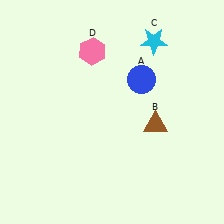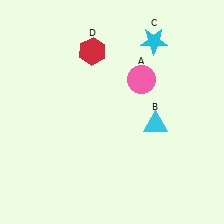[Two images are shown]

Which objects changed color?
A changed from blue to pink. B changed from brown to cyan. D changed from pink to red.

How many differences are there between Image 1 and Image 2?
There are 3 differences between the two images.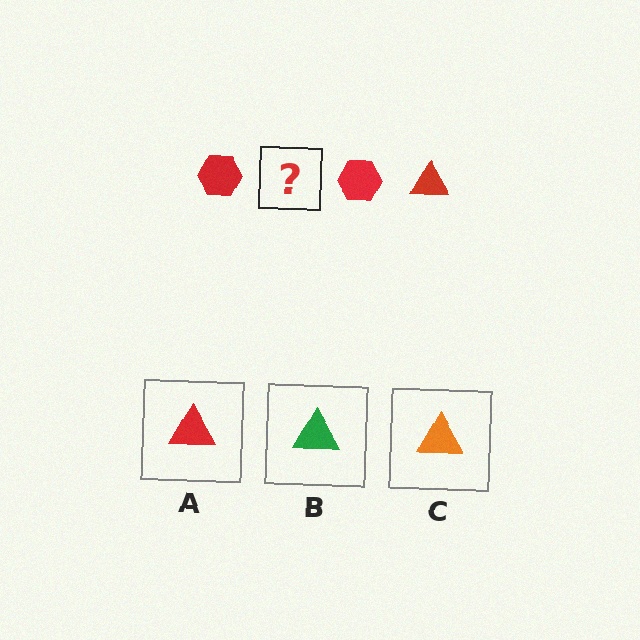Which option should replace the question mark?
Option A.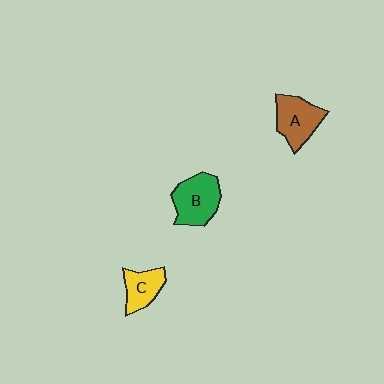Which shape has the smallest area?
Shape C (yellow).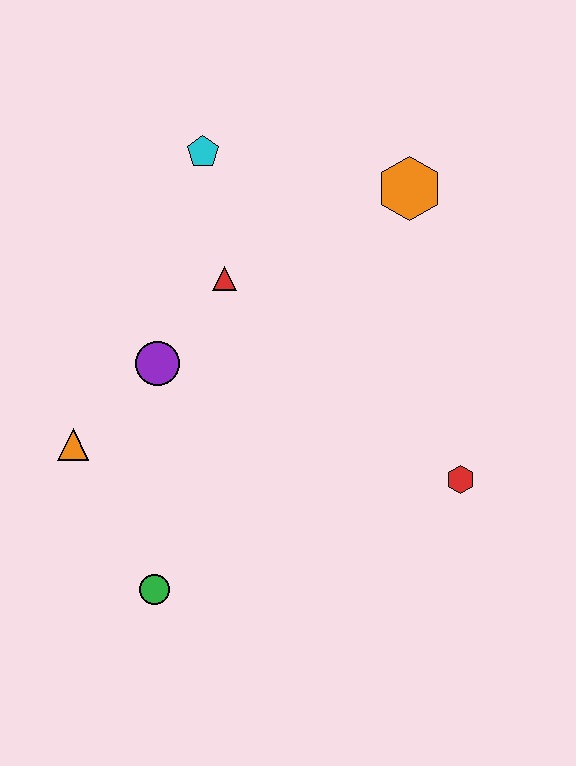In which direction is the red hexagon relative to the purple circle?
The red hexagon is to the right of the purple circle.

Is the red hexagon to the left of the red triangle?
No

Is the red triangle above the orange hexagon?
No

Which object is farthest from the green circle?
The orange hexagon is farthest from the green circle.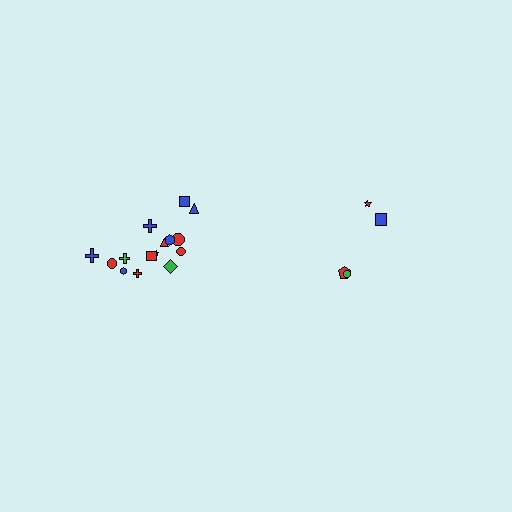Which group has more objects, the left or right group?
The left group.